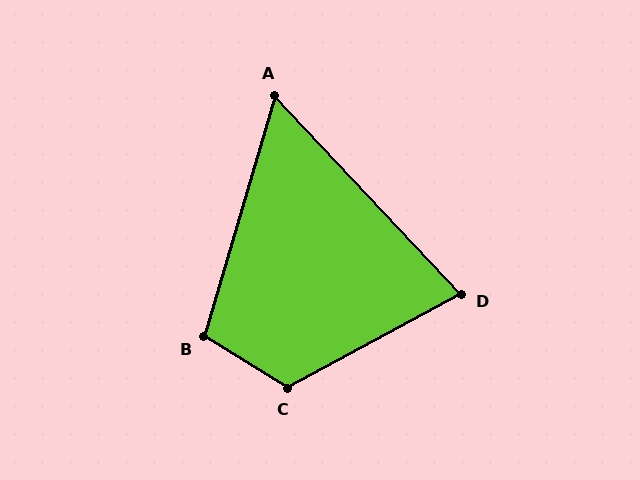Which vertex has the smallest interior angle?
A, at approximately 60 degrees.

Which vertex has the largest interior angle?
C, at approximately 120 degrees.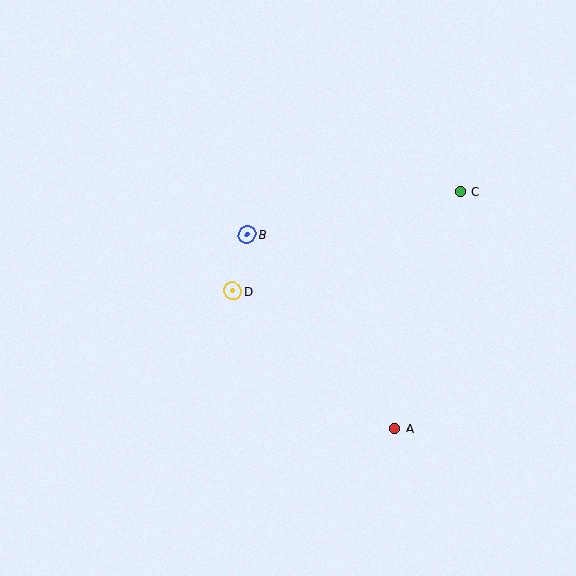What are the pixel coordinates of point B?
Point B is at (247, 235).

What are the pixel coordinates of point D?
Point D is at (232, 291).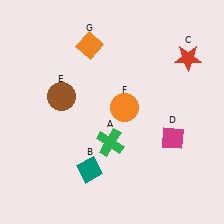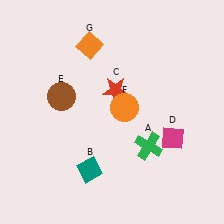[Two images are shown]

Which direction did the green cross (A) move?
The green cross (A) moved right.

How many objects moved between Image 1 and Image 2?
2 objects moved between the two images.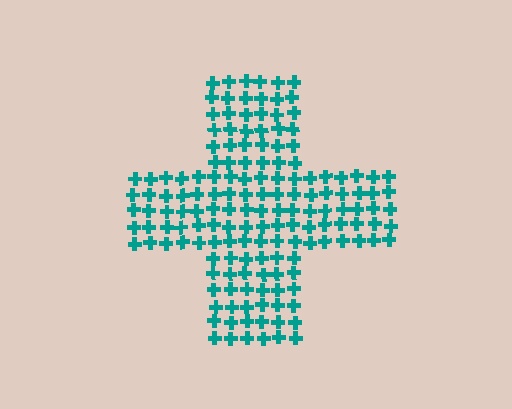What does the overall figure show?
The overall figure shows a cross.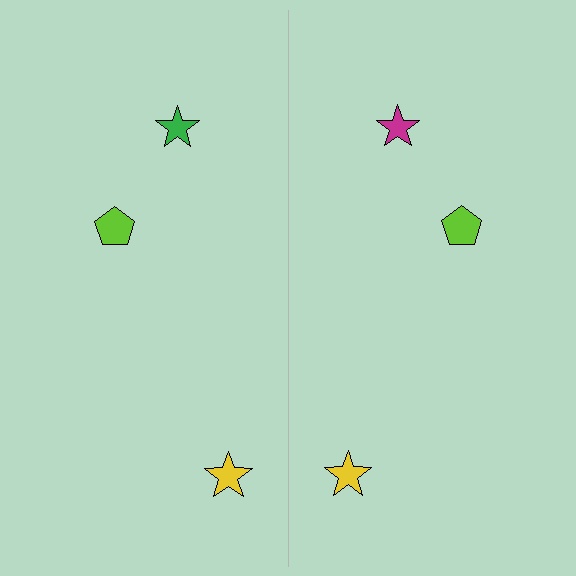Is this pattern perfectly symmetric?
No, the pattern is not perfectly symmetric. The magenta star on the right side breaks the symmetry — its mirror counterpart is green.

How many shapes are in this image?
There are 6 shapes in this image.